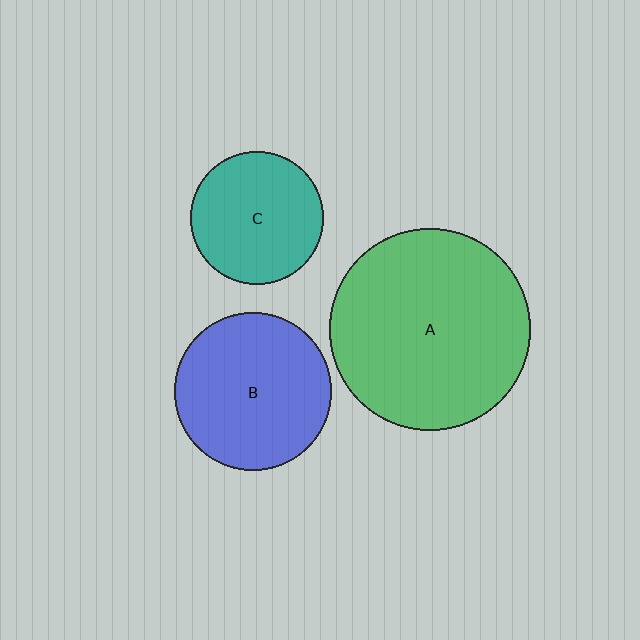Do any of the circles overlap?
No, none of the circles overlap.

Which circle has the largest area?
Circle A (green).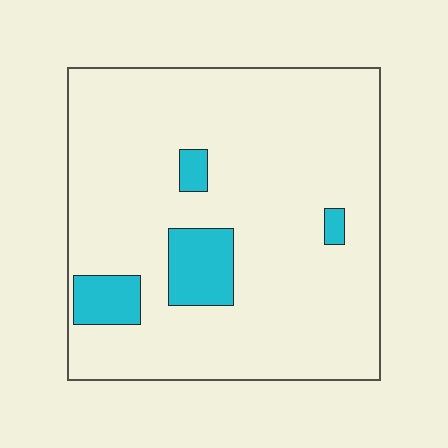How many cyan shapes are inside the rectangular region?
4.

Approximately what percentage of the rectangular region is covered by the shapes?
Approximately 10%.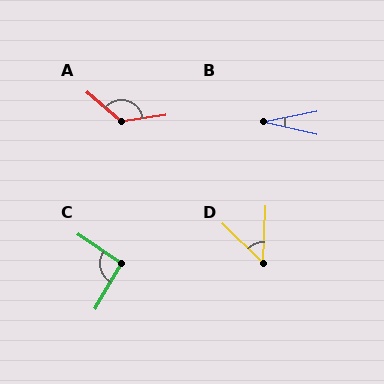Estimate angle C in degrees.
Approximately 94 degrees.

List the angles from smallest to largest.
B (24°), D (48°), C (94°), A (132°).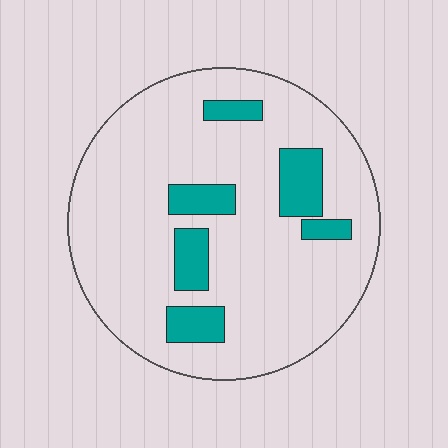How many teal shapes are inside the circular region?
6.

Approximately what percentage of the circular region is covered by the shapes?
Approximately 15%.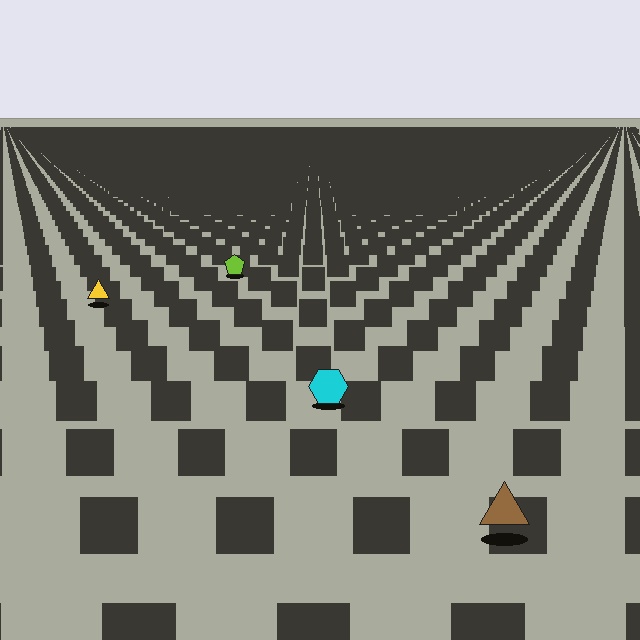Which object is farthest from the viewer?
The lime pentagon is farthest from the viewer. It appears smaller and the ground texture around it is denser.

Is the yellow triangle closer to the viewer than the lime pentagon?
Yes. The yellow triangle is closer — you can tell from the texture gradient: the ground texture is coarser near it.